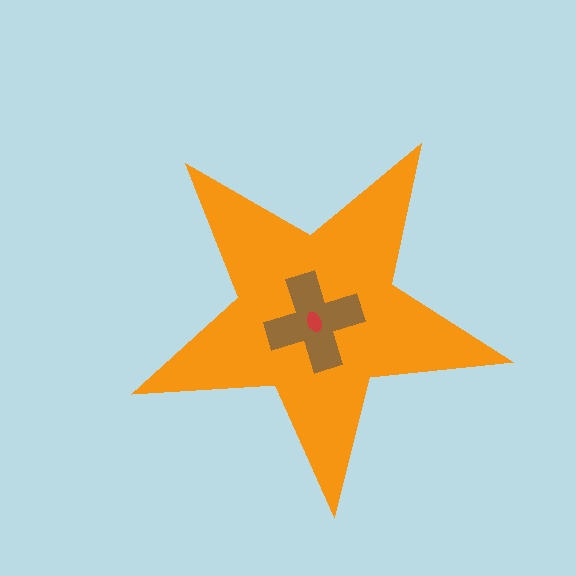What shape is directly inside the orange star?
The brown cross.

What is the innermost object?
The red ellipse.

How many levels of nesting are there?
3.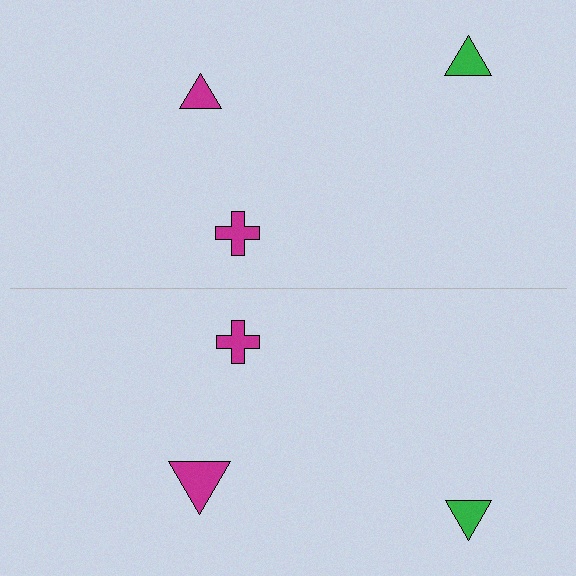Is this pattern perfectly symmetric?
No, the pattern is not perfectly symmetric. The magenta triangle on the bottom side has a different size than its mirror counterpart.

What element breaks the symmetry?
The magenta triangle on the bottom side has a different size than its mirror counterpart.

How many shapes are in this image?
There are 6 shapes in this image.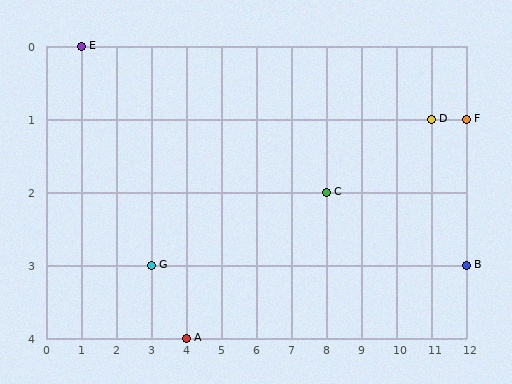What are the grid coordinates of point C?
Point C is at grid coordinates (8, 2).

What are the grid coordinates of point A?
Point A is at grid coordinates (4, 4).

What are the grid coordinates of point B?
Point B is at grid coordinates (12, 3).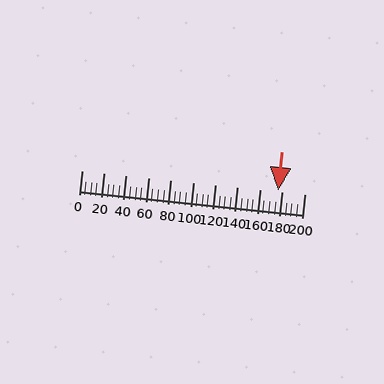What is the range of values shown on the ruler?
The ruler shows values from 0 to 200.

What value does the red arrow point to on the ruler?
The red arrow points to approximately 176.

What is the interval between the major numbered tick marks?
The major tick marks are spaced 20 units apart.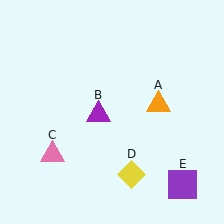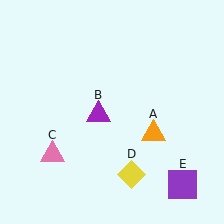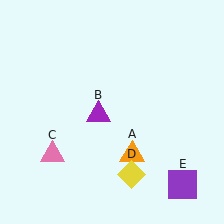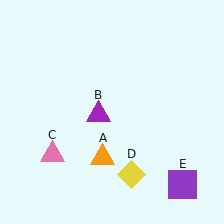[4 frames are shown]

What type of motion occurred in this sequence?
The orange triangle (object A) rotated clockwise around the center of the scene.